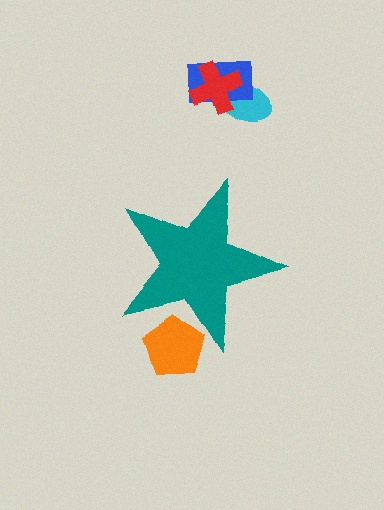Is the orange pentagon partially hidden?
Yes, the orange pentagon is partially hidden behind the teal star.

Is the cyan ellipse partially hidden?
No, the cyan ellipse is fully visible.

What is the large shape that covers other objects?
A teal star.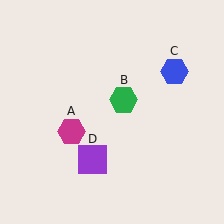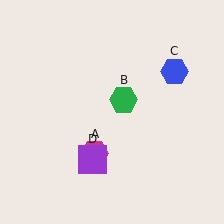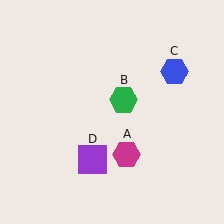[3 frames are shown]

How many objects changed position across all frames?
1 object changed position: magenta hexagon (object A).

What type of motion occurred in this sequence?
The magenta hexagon (object A) rotated counterclockwise around the center of the scene.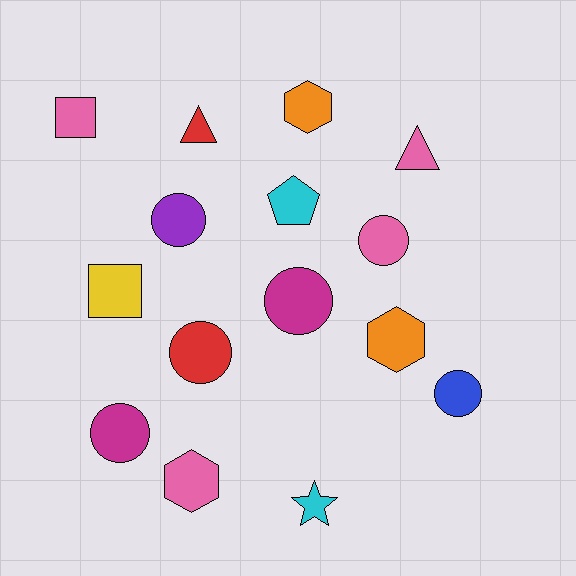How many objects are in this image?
There are 15 objects.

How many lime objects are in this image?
There are no lime objects.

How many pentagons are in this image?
There is 1 pentagon.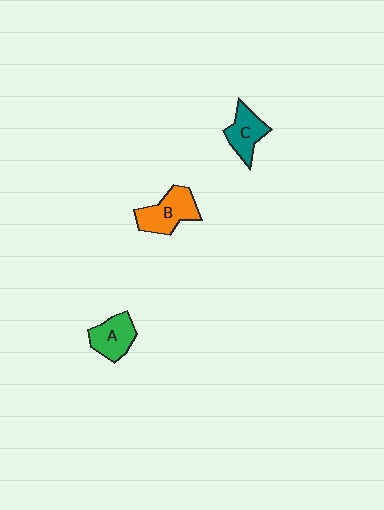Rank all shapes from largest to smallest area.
From largest to smallest: B (orange), A (green), C (teal).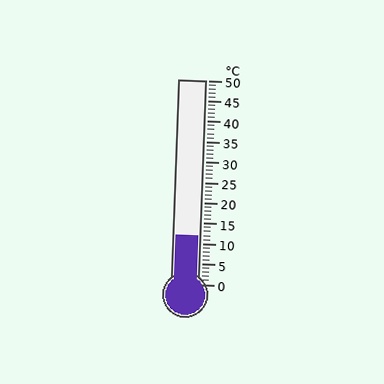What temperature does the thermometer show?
The thermometer shows approximately 12°C.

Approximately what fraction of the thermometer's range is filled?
The thermometer is filled to approximately 25% of its range.